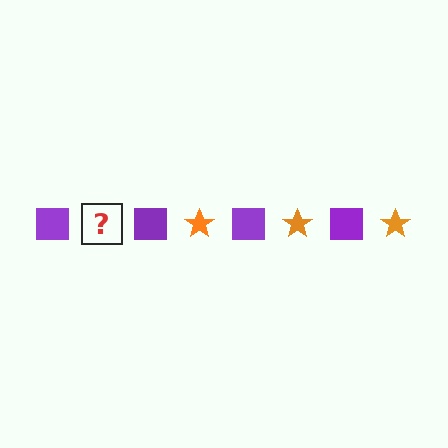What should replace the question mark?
The question mark should be replaced with an orange star.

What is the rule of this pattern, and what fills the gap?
The rule is that the pattern alternates between purple square and orange star. The gap should be filled with an orange star.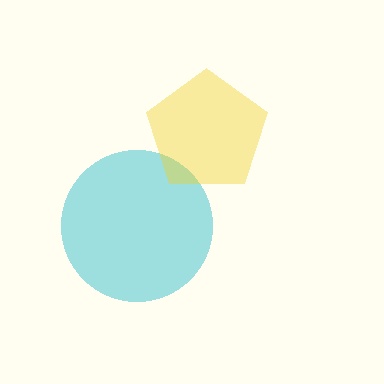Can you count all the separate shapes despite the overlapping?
Yes, there are 2 separate shapes.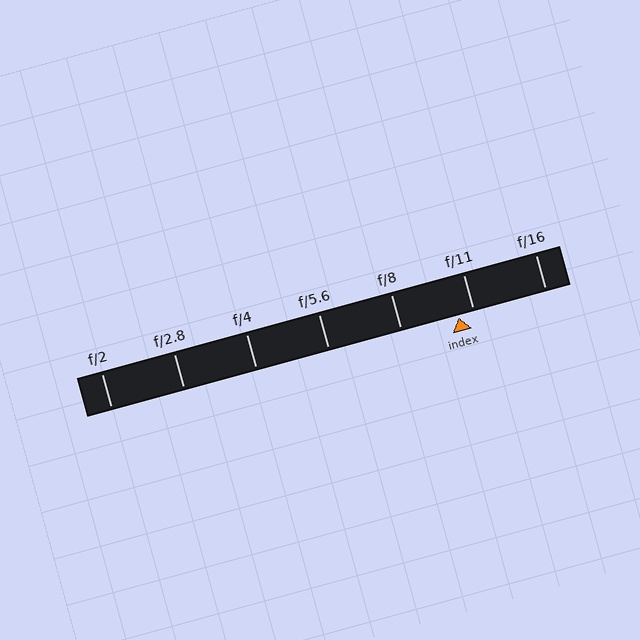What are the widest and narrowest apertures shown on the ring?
The widest aperture shown is f/2 and the narrowest is f/16.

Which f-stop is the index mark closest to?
The index mark is closest to f/11.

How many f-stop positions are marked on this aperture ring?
There are 7 f-stop positions marked.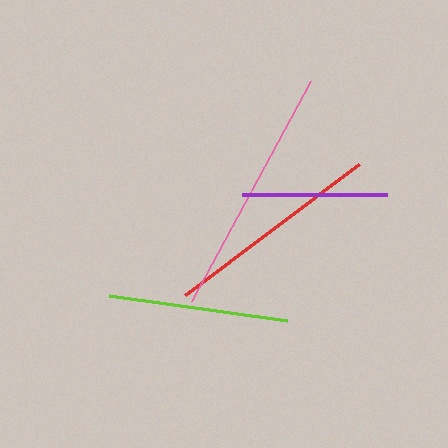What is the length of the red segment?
The red segment is approximately 218 pixels long.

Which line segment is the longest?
The pink line is the longest at approximately 250 pixels.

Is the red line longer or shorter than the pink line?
The pink line is longer than the red line.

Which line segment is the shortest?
The purple line is the shortest at approximately 145 pixels.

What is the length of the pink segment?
The pink segment is approximately 250 pixels long.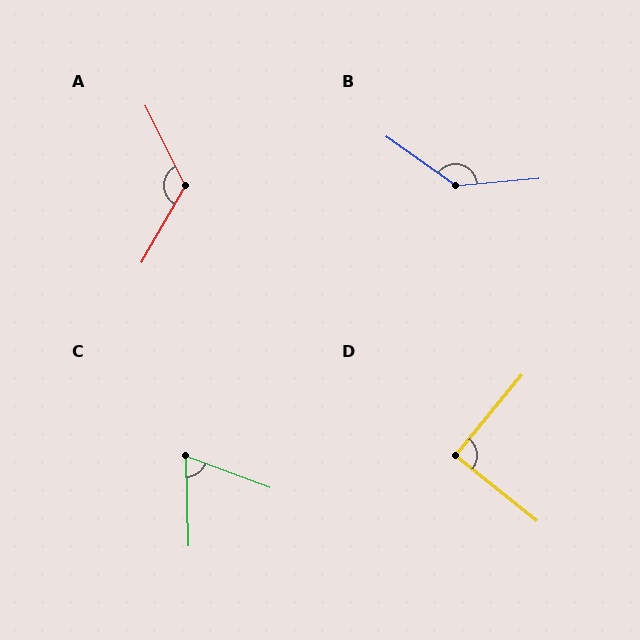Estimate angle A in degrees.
Approximately 124 degrees.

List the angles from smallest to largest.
C (68°), D (89°), A (124°), B (139°).